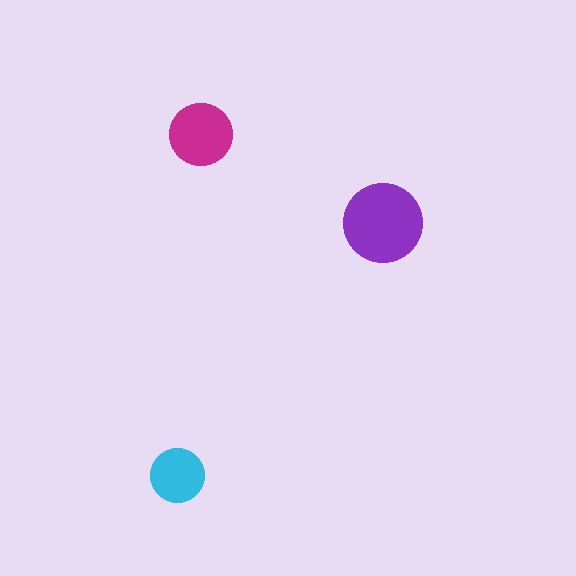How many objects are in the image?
There are 3 objects in the image.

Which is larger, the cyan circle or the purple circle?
The purple one.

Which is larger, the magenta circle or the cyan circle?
The magenta one.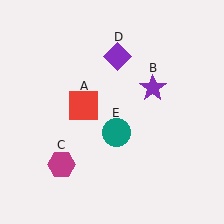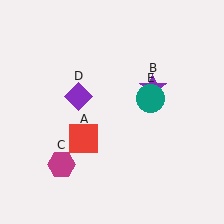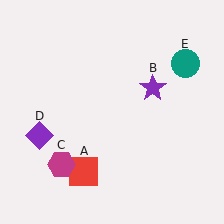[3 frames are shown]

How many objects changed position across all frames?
3 objects changed position: red square (object A), purple diamond (object D), teal circle (object E).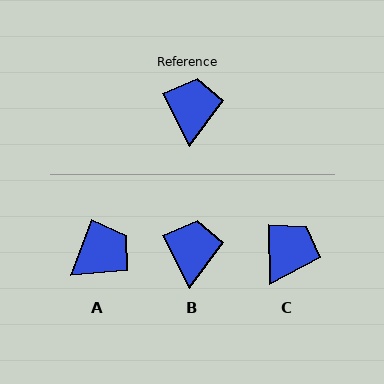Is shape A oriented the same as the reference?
No, it is off by about 48 degrees.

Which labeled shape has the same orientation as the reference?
B.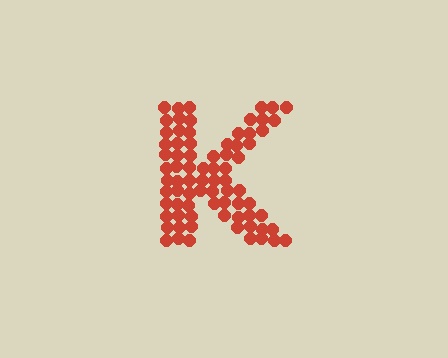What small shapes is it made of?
It is made of small circles.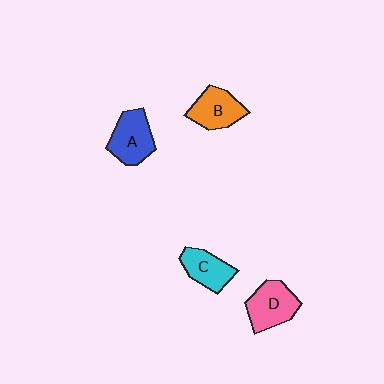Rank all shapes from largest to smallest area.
From largest to smallest: D (pink), A (blue), B (orange), C (cyan).